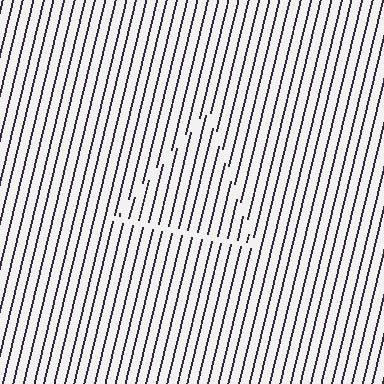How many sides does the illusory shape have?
3 sides — the line-ends trace a triangle.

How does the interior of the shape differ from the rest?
The interior of the shape contains the same grating, shifted by half a period — the contour is defined by the phase discontinuity where line-ends from the inner and outer gratings abut.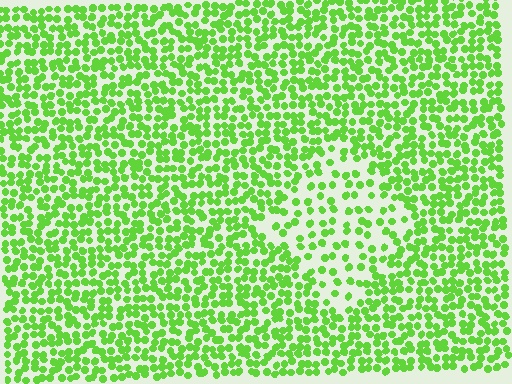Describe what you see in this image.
The image contains small lime elements arranged at two different densities. A diamond-shaped region is visible where the elements are less densely packed than the surrounding area.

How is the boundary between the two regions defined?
The boundary is defined by a change in element density (approximately 2.0x ratio). All elements are the same color, size, and shape.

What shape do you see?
I see a diamond.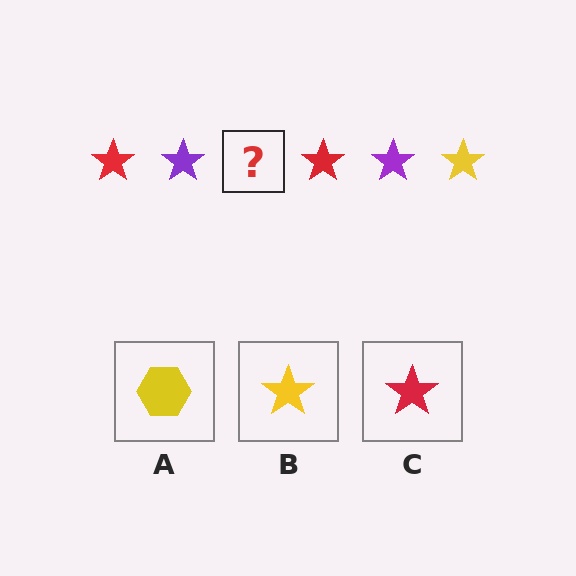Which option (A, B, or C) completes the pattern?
B.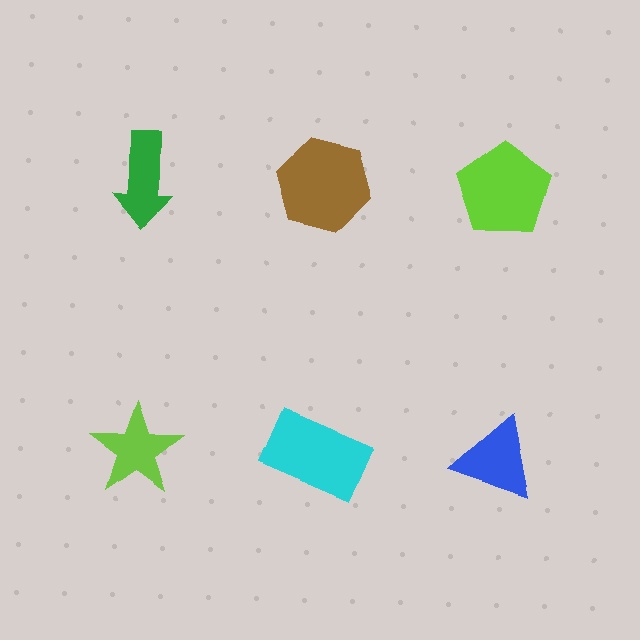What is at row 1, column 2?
A brown hexagon.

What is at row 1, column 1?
A green arrow.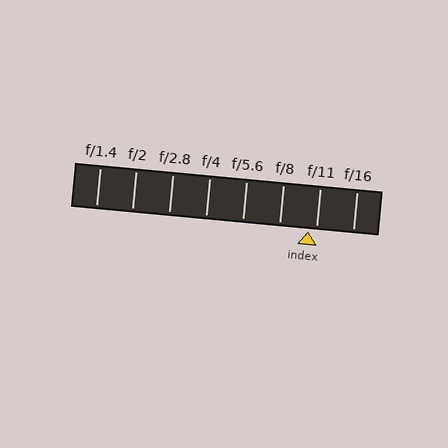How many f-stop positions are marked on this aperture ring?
There are 8 f-stop positions marked.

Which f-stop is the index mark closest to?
The index mark is closest to f/11.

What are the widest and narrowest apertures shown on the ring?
The widest aperture shown is f/1.4 and the narrowest is f/16.